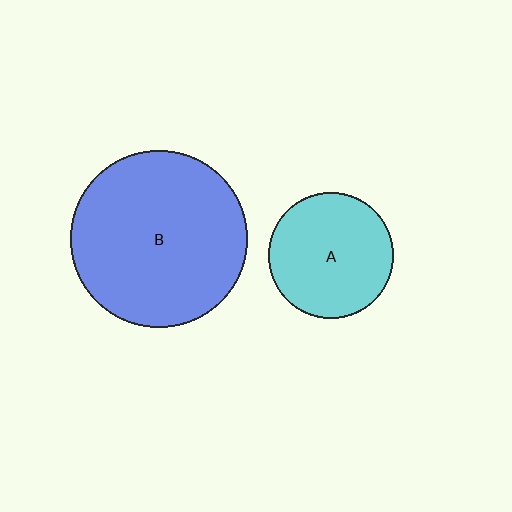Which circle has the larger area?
Circle B (blue).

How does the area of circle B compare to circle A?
Approximately 2.0 times.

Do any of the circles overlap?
No, none of the circles overlap.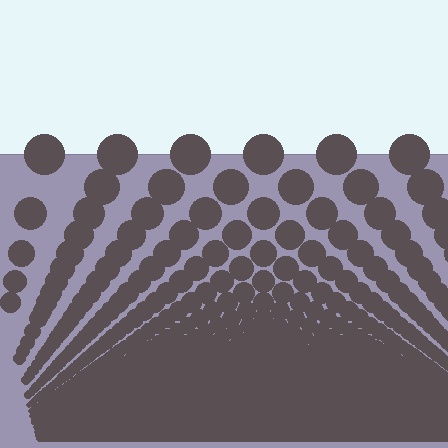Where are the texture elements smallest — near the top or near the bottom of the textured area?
Near the bottom.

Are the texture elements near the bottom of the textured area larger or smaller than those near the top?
Smaller. The gradient is inverted — elements near the bottom are smaller and denser.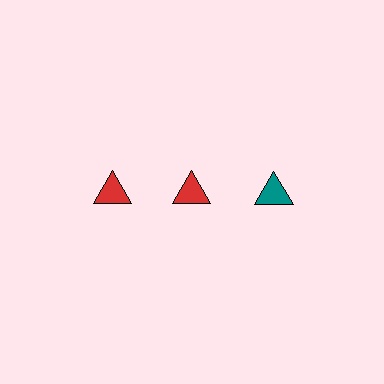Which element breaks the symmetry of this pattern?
The teal triangle in the top row, center column breaks the symmetry. All other shapes are red triangles.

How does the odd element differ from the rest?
It has a different color: teal instead of red.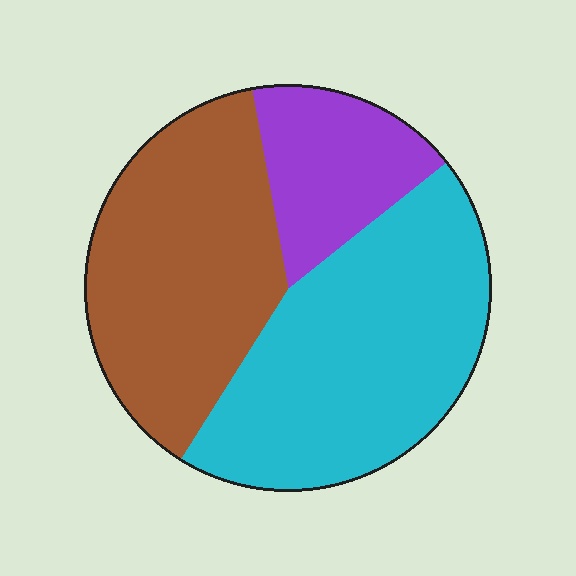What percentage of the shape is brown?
Brown takes up about three eighths (3/8) of the shape.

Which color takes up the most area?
Cyan, at roughly 45%.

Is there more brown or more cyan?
Cyan.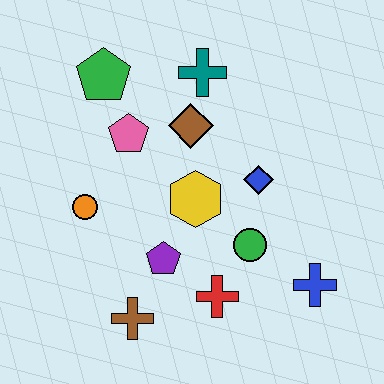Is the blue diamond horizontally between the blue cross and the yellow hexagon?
Yes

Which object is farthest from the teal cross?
The brown cross is farthest from the teal cross.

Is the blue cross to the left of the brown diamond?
No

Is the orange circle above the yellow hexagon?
No